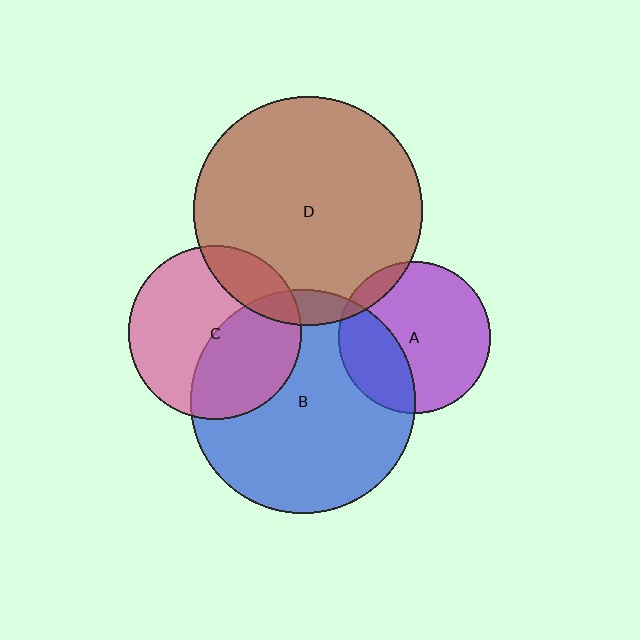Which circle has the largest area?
Circle D (brown).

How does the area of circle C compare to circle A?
Approximately 1.3 times.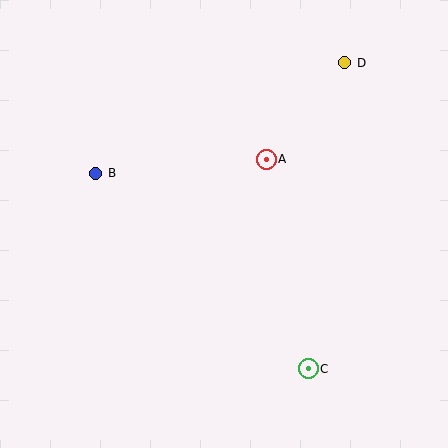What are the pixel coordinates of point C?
Point C is at (308, 369).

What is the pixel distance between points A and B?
The distance between A and B is 171 pixels.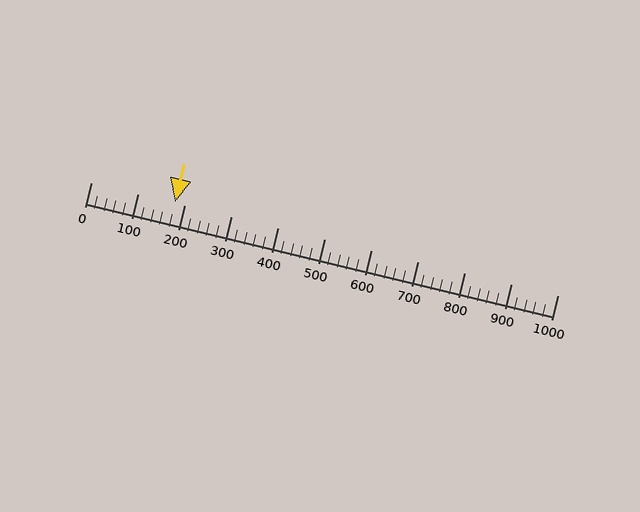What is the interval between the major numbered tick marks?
The major tick marks are spaced 100 units apart.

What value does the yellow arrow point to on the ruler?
The yellow arrow points to approximately 180.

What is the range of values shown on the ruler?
The ruler shows values from 0 to 1000.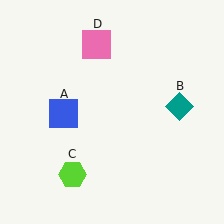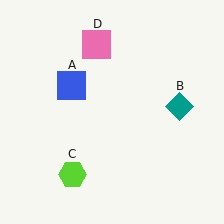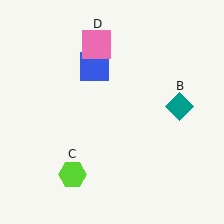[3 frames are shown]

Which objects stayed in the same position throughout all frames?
Teal diamond (object B) and lime hexagon (object C) and pink square (object D) remained stationary.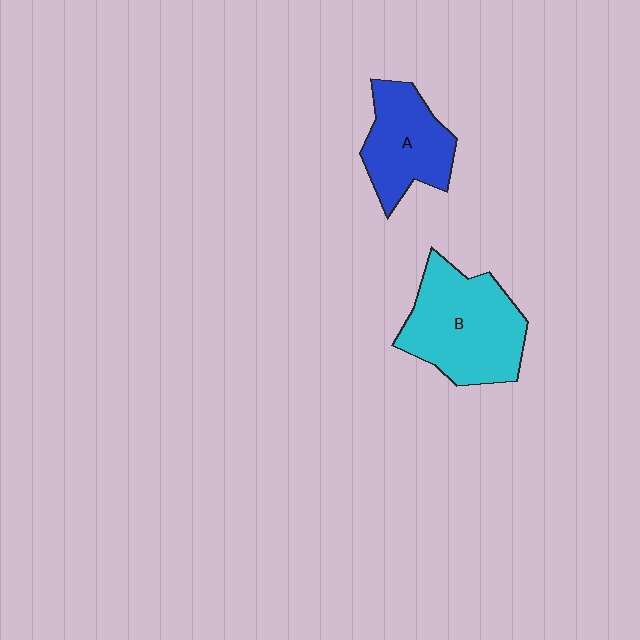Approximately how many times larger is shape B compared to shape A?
Approximately 1.4 times.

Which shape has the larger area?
Shape B (cyan).